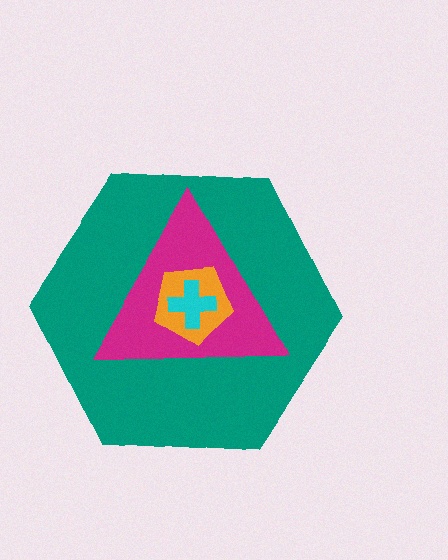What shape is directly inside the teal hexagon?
The magenta triangle.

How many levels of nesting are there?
4.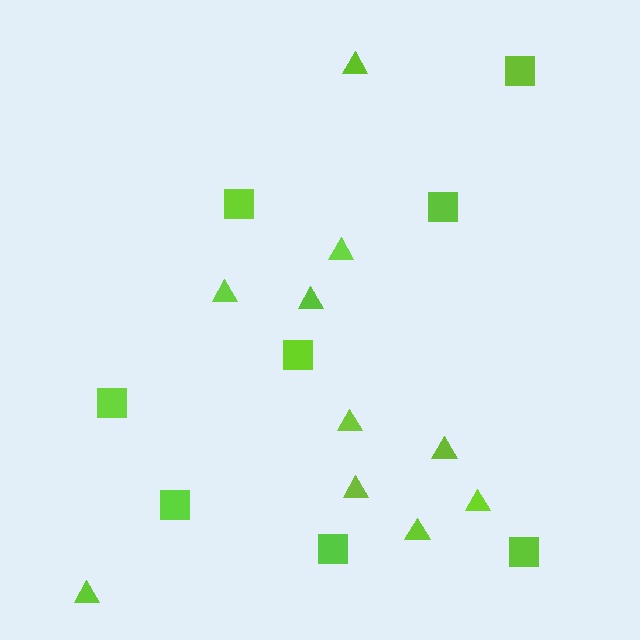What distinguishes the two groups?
There are 2 groups: one group of squares (8) and one group of triangles (10).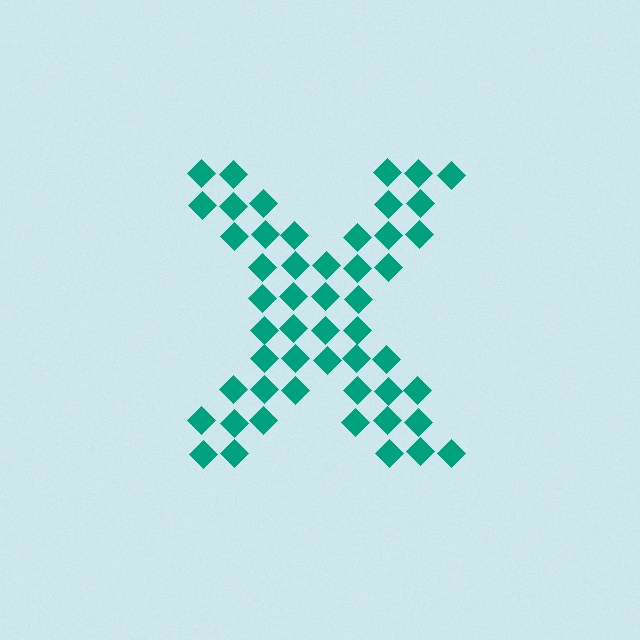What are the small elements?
The small elements are diamonds.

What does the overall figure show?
The overall figure shows the letter X.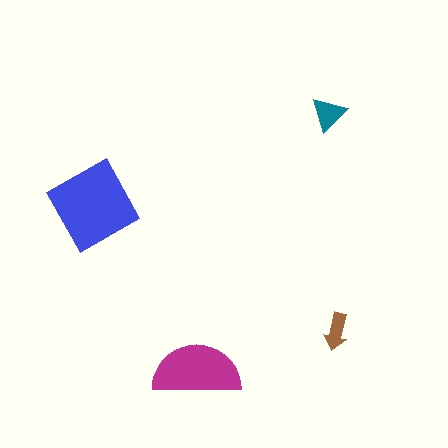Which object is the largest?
The blue square.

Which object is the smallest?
The brown arrow.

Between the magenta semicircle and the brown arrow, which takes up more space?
The magenta semicircle.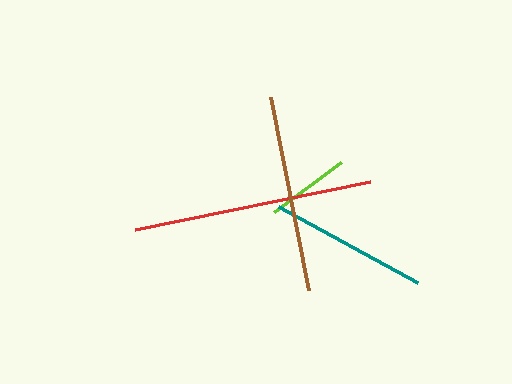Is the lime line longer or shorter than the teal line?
The teal line is longer than the lime line.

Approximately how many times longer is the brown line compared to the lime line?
The brown line is approximately 2.4 times the length of the lime line.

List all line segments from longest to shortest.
From longest to shortest: red, brown, teal, lime.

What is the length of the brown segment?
The brown segment is approximately 196 pixels long.